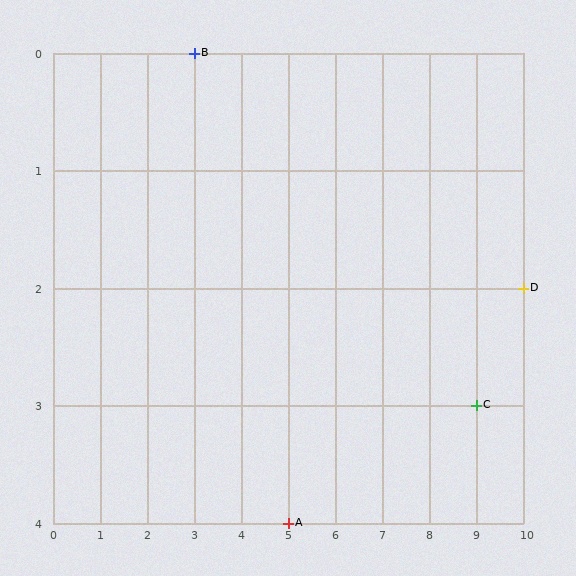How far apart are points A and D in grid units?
Points A and D are 5 columns and 2 rows apart (about 5.4 grid units diagonally).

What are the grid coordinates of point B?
Point B is at grid coordinates (3, 0).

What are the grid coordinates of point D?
Point D is at grid coordinates (10, 2).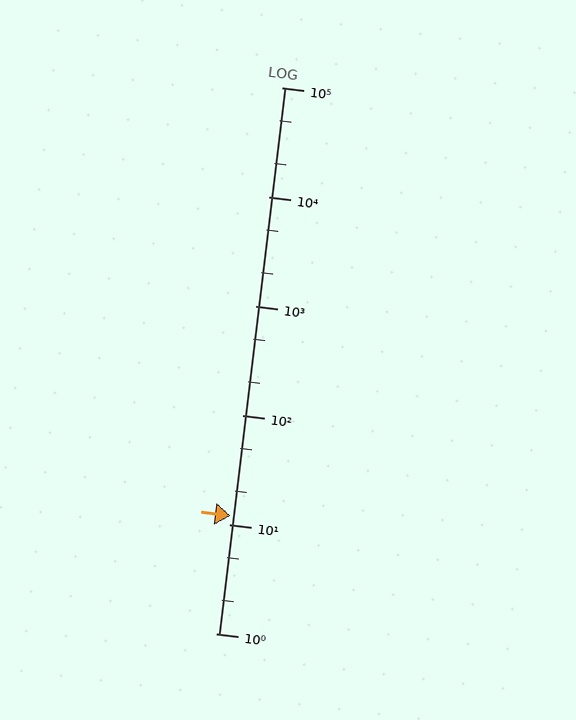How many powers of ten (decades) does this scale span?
The scale spans 5 decades, from 1 to 100000.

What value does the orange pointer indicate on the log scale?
The pointer indicates approximately 12.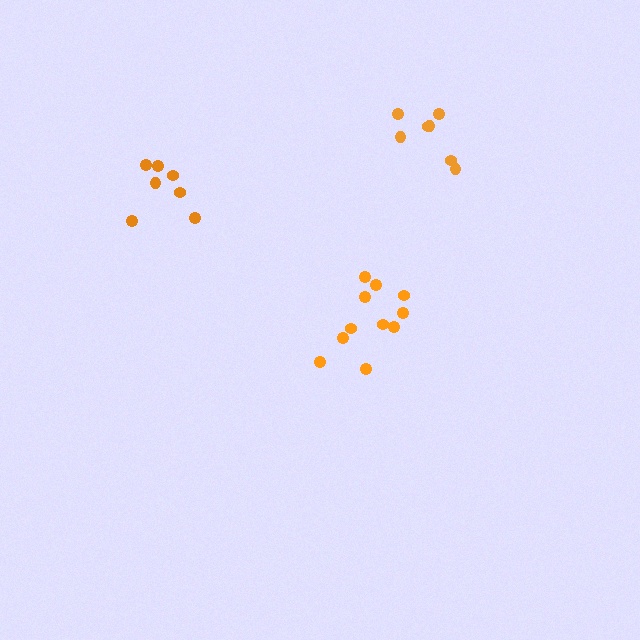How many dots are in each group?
Group 1: 11 dots, Group 2: 7 dots, Group 3: 7 dots (25 total).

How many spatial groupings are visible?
There are 3 spatial groupings.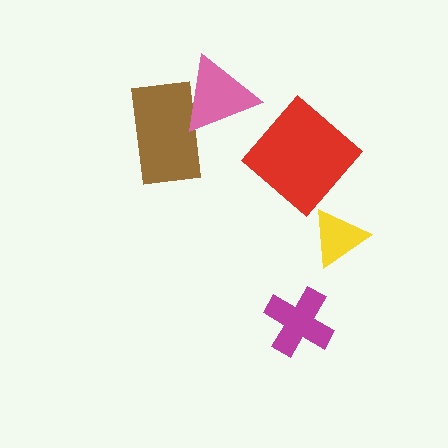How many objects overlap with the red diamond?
0 objects overlap with the red diamond.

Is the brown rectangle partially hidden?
Yes, it is partially covered by another shape.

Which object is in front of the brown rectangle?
The pink triangle is in front of the brown rectangle.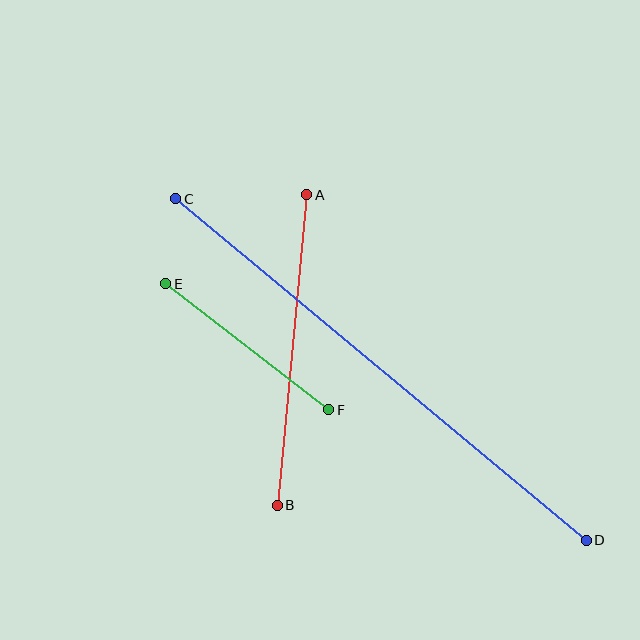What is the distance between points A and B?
The distance is approximately 312 pixels.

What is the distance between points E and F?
The distance is approximately 206 pixels.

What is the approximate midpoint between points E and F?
The midpoint is at approximately (247, 347) pixels.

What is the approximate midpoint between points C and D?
The midpoint is at approximately (381, 370) pixels.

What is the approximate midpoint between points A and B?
The midpoint is at approximately (292, 350) pixels.